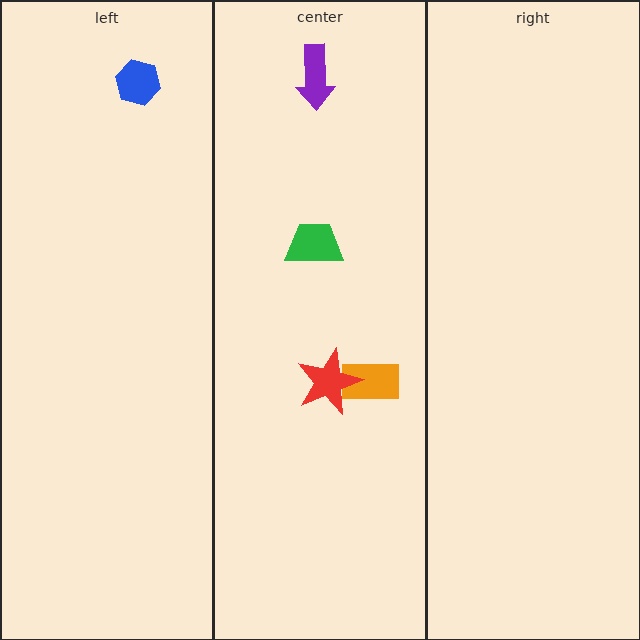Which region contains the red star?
The center region.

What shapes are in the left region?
The blue hexagon.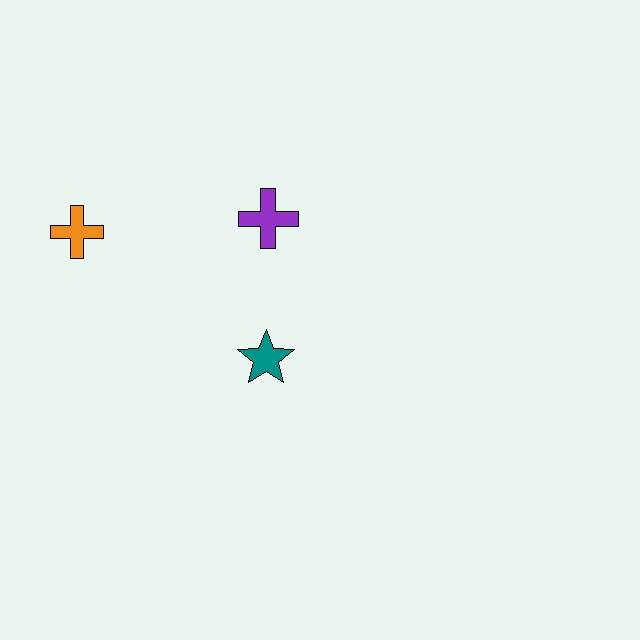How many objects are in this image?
There are 3 objects.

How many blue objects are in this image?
There are no blue objects.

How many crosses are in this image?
There are 2 crosses.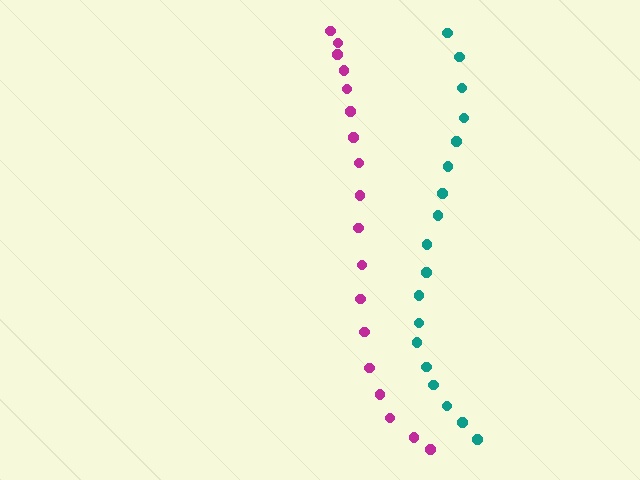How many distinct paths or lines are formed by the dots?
There are 2 distinct paths.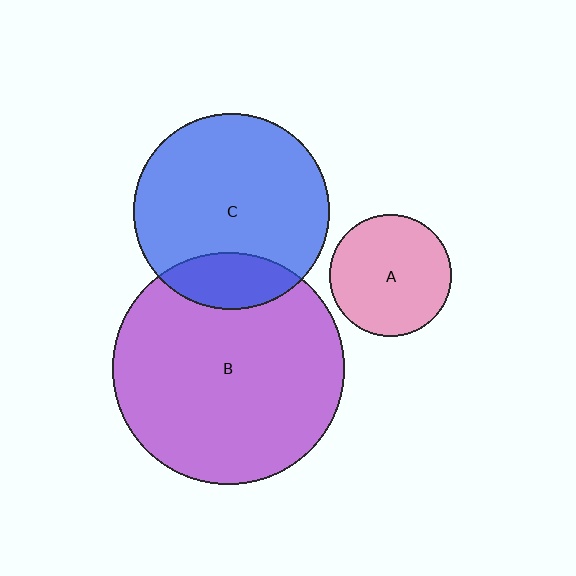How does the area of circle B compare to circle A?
Approximately 3.6 times.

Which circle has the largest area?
Circle B (purple).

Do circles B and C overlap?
Yes.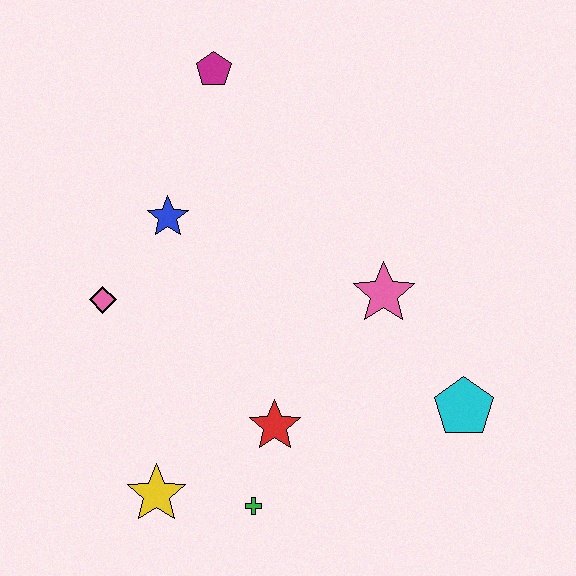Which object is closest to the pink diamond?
The blue star is closest to the pink diamond.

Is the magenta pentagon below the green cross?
No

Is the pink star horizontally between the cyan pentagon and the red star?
Yes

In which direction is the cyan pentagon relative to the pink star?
The cyan pentagon is below the pink star.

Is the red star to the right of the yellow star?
Yes